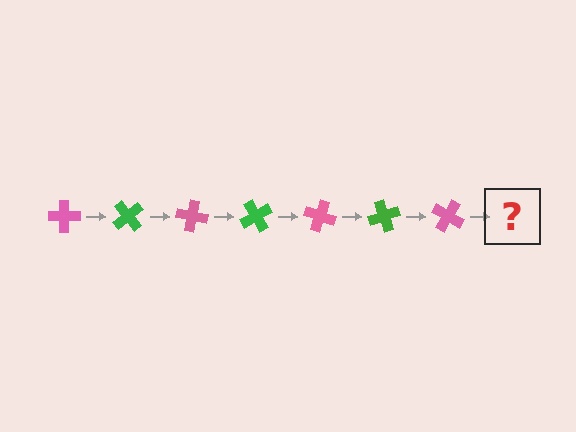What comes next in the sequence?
The next element should be a green cross, rotated 350 degrees from the start.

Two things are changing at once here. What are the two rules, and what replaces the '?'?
The two rules are that it rotates 50 degrees each step and the color cycles through pink and green. The '?' should be a green cross, rotated 350 degrees from the start.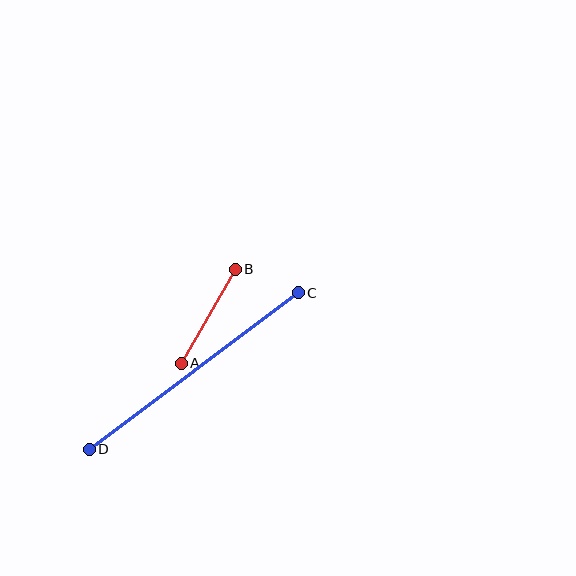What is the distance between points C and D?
The distance is approximately 261 pixels.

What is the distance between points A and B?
The distance is approximately 109 pixels.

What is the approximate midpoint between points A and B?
The midpoint is at approximately (208, 316) pixels.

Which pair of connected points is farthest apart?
Points C and D are farthest apart.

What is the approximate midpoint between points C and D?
The midpoint is at approximately (194, 371) pixels.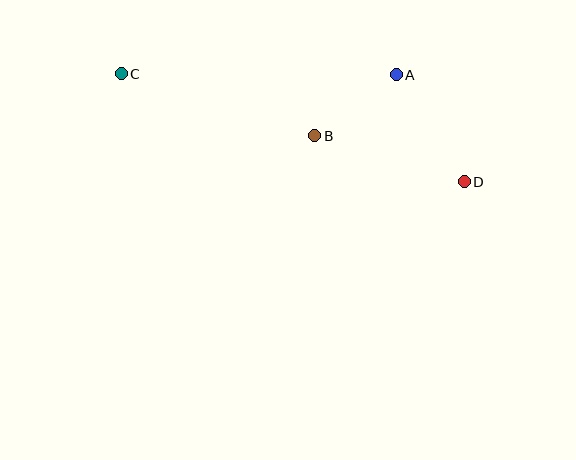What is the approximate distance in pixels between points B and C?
The distance between B and C is approximately 203 pixels.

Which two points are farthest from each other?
Points C and D are farthest from each other.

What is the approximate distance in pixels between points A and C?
The distance between A and C is approximately 275 pixels.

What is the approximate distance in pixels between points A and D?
The distance between A and D is approximately 127 pixels.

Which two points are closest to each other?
Points A and B are closest to each other.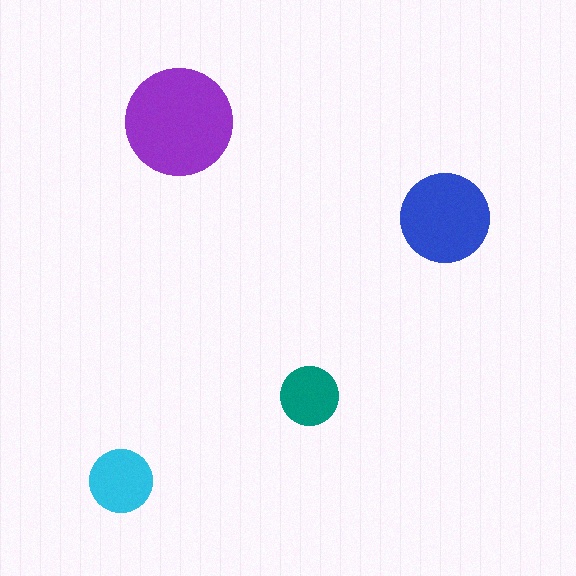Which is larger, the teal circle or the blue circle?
The blue one.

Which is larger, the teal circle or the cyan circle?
The cyan one.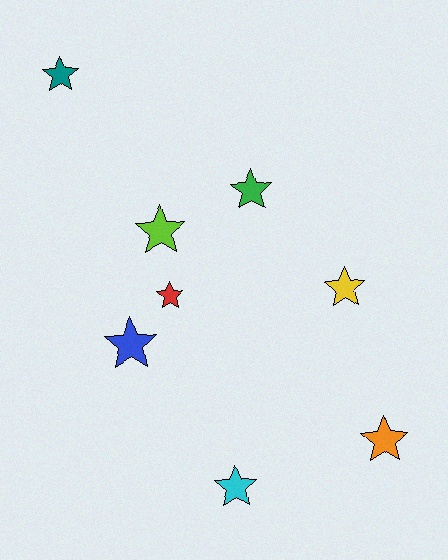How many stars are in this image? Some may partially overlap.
There are 8 stars.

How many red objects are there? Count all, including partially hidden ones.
There is 1 red object.